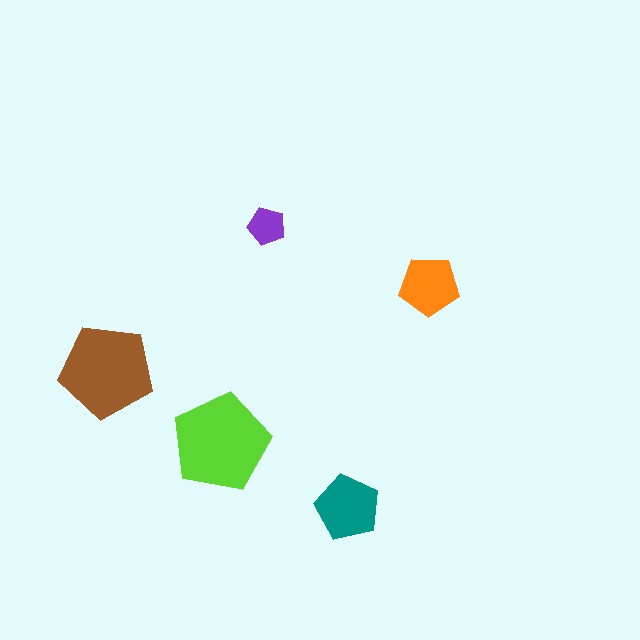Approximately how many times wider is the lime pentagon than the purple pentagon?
About 2.5 times wider.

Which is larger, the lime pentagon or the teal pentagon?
The lime one.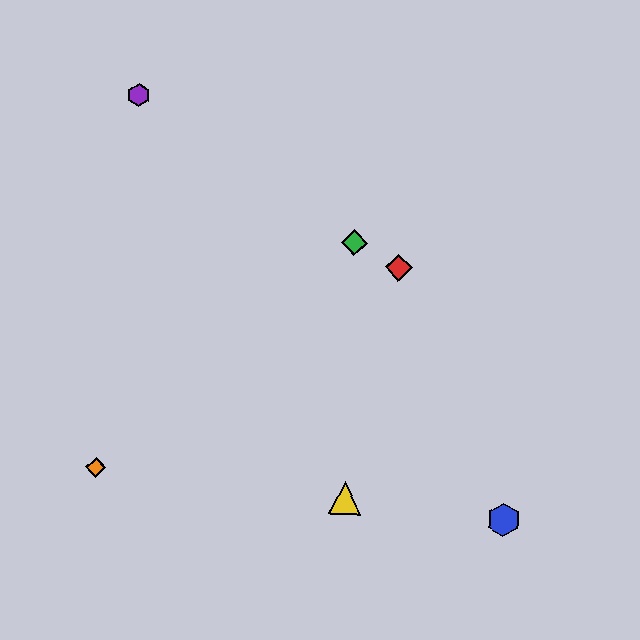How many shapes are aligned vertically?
2 shapes (the green diamond, the yellow triangle) are aligned vertically.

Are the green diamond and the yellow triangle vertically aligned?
Yes, both are at x≈354.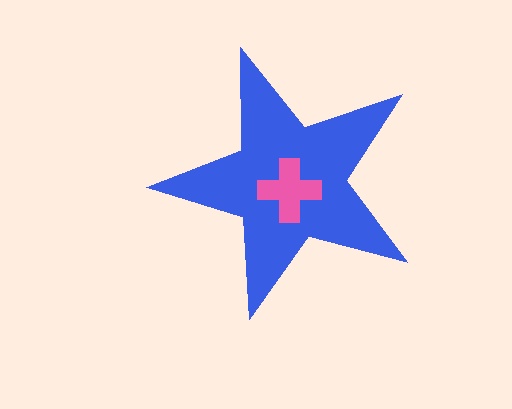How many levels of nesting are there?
2.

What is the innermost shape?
The pink cross.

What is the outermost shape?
The blue star.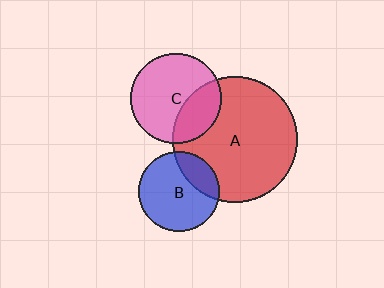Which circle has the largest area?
Circle A (red).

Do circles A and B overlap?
Yes.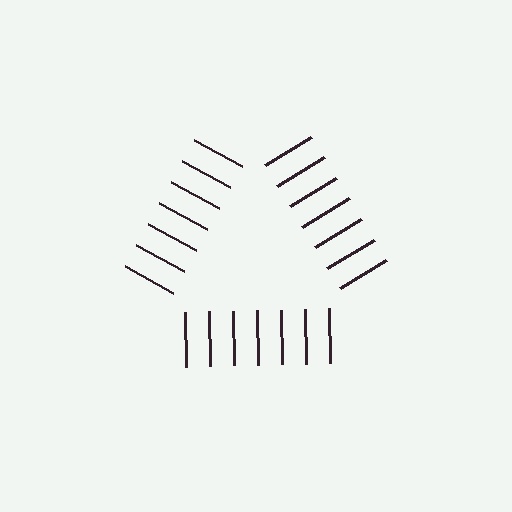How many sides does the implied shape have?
3 sides — the line-ends trace a triangle.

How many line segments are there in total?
21 — 7 along each of the 3 edges.